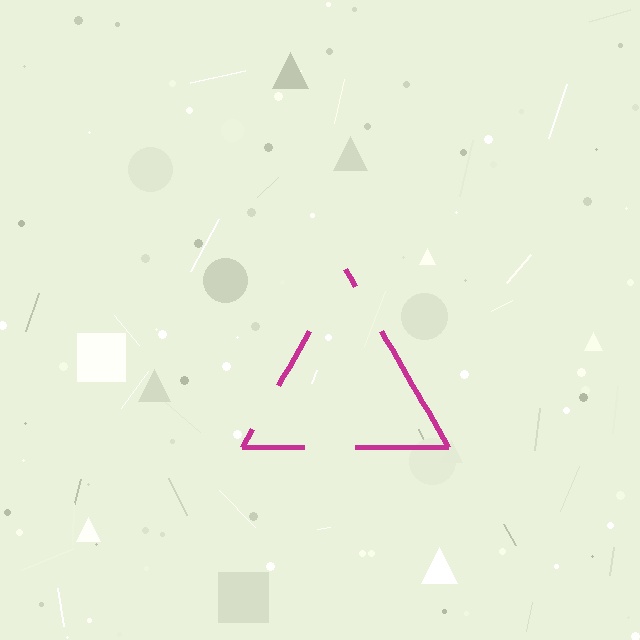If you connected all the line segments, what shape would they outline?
They would outline a triangle.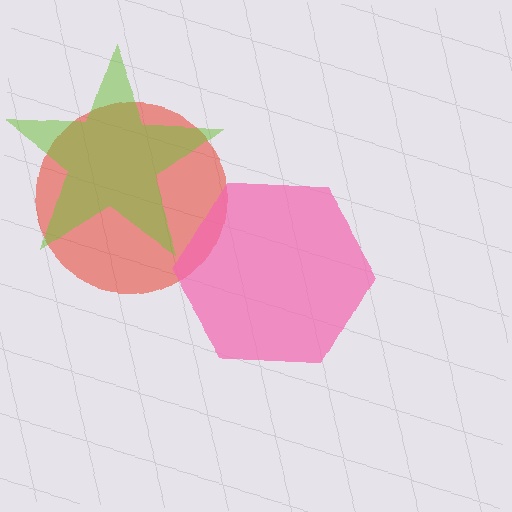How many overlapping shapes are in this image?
There are 3 overlapping shapes in the image.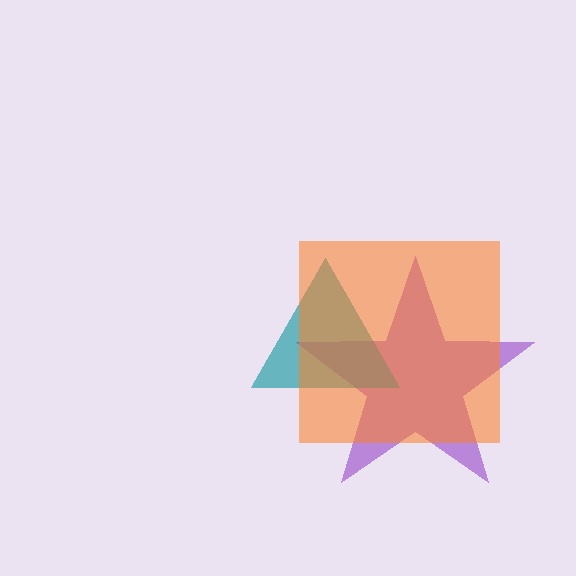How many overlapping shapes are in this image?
There are 3 overlapping shapes in the image.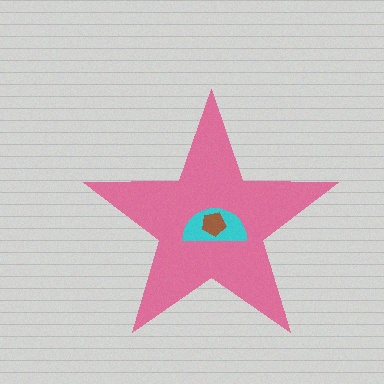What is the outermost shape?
The pink star.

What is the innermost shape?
The brown pentagon.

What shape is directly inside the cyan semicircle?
The brown pentagon.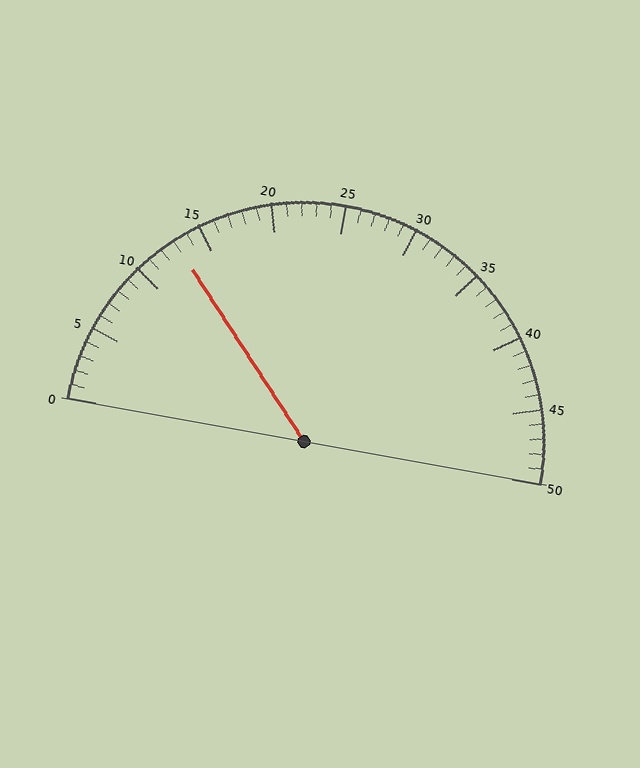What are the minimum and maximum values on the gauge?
The gauge ranges from 0 to 50.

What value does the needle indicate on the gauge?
The needle indicates approximately 13.